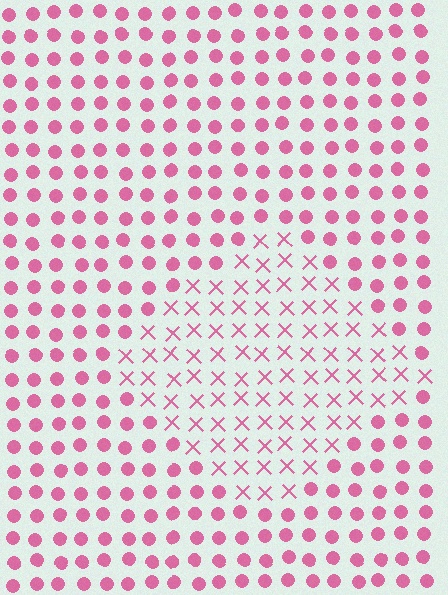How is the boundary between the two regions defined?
The boundary is defined by a change in element shape: X marks inside vs. circles outside. All elements share the same color and spacing.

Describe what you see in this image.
The image is filled with small pink elements arranged in a uniform grid. A diamond-shaped region contains X marks, while the surrounding area contains circles. The boundary is defined purely by the change in element shape.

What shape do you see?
I see a diamond.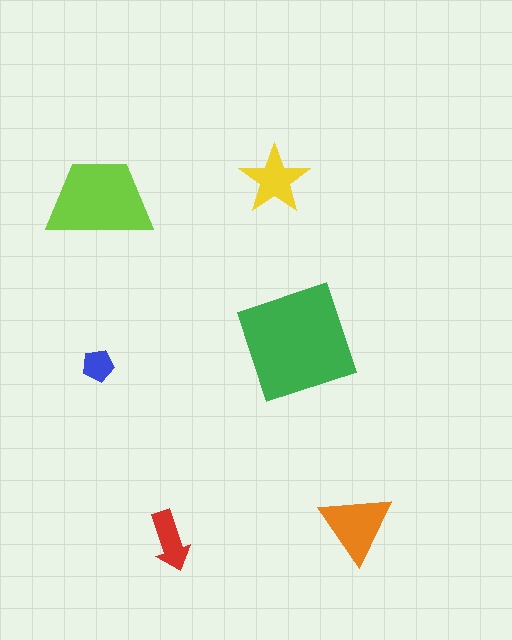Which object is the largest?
The green square.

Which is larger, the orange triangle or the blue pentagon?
The orange triangle.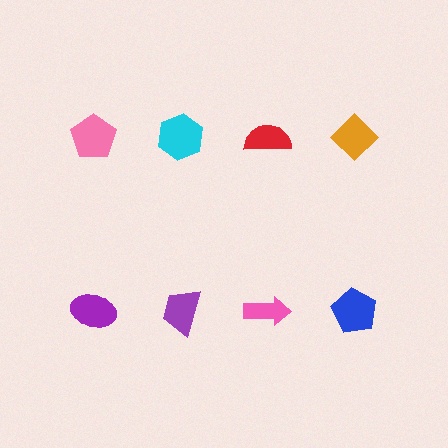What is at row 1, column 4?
An orange diamond.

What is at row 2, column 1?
A purple ellipse.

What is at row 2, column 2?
A purple trapezoid.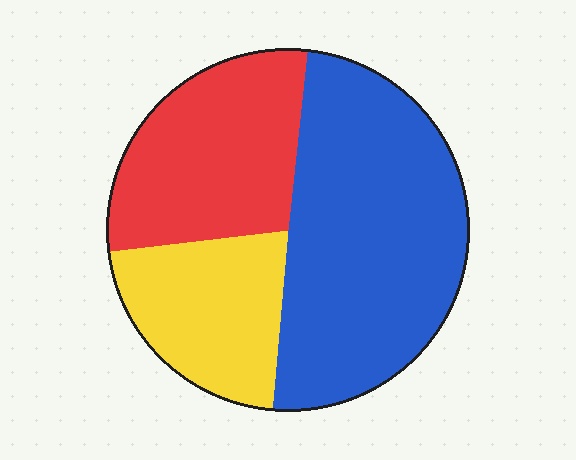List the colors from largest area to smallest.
From largest to smallest: blue, red, yellow.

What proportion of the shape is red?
Red covers around 30% of the shape.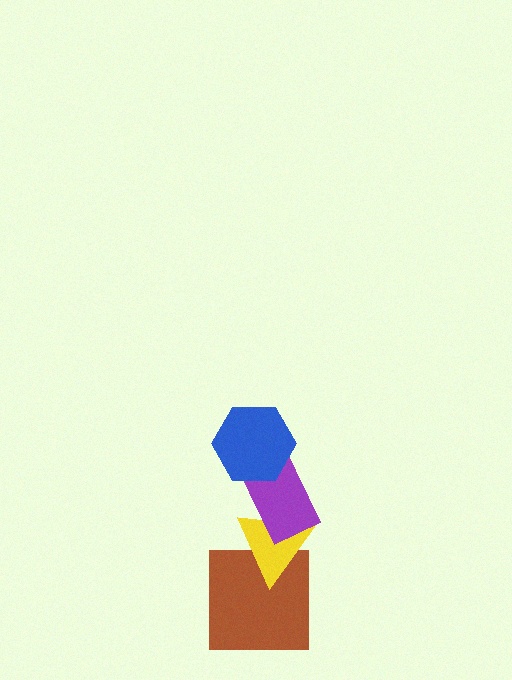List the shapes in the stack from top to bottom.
From top to bottom: the blue hexagon, the purple rectangle, the yellow triangle, the brown square.